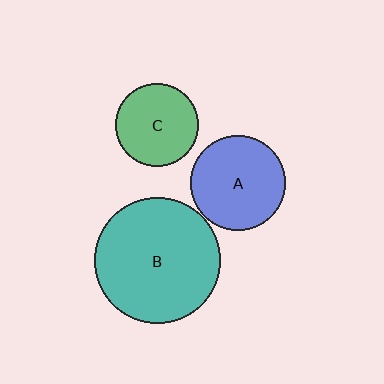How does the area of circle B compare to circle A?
Approximately 1.8 times.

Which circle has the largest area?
Circle B (teal).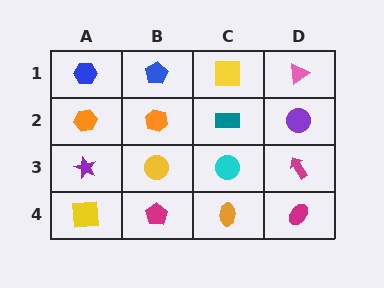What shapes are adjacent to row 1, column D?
A purple circle (row 2, column D), a yellow square (row 1, column C).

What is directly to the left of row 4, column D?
An orange ellipse.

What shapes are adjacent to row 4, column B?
A yellow circle (row 3, column B), a yellow square (row 4, column A), an orange ellipse (row 4, column C).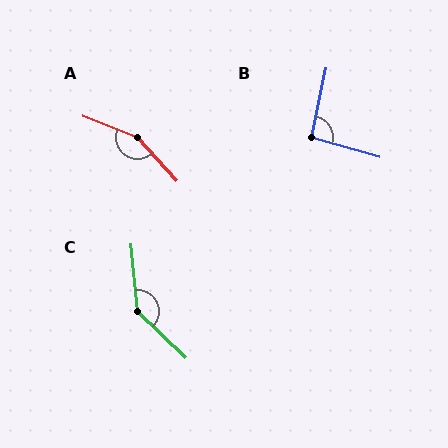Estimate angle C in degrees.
Approximately 139 degrees.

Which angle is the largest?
A, at approximately 154 degrees.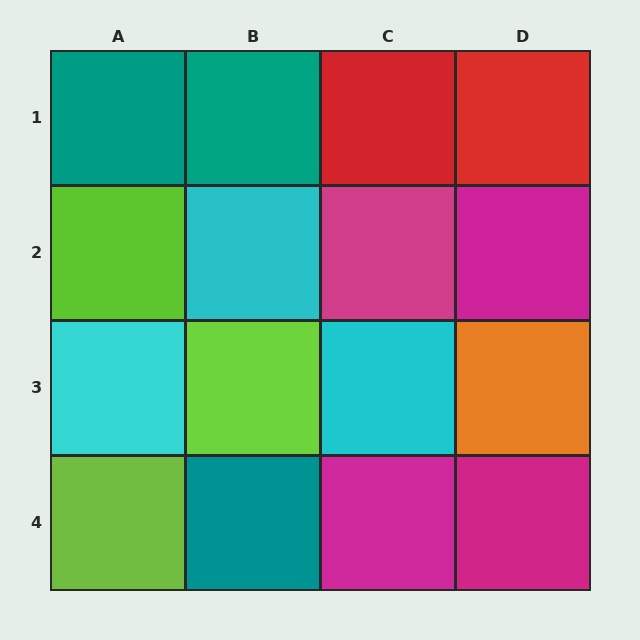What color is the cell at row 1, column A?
Teal.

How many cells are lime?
3 cells are lime.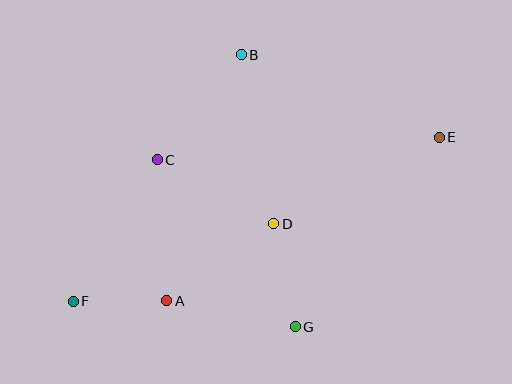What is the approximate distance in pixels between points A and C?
The distance between A and C is approximately 141 pixels.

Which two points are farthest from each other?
Points E and F are farthest from each other.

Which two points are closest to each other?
Points A and F are closest to each other.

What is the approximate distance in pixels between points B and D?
The distance between B and D is approximately 172 pixels.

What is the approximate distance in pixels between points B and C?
The distance between B and C is approximately 134 pixels.